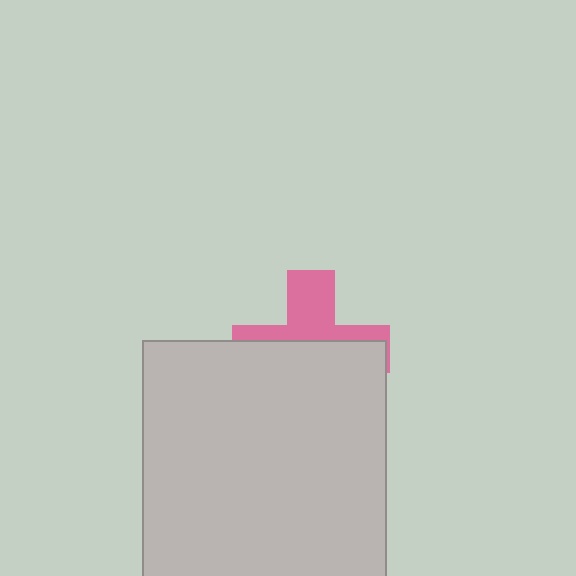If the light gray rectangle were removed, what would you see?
You would see the complete pink cross.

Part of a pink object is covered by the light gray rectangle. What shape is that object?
It is a cross.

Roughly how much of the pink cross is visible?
A small part of it is visible (roughly 39%).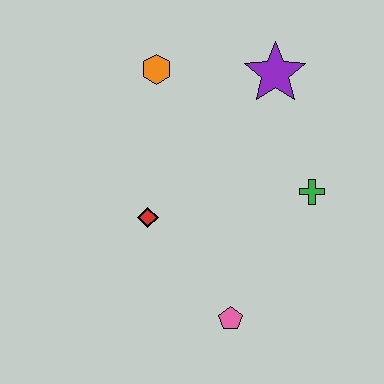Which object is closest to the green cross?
The purple star is closest to the green cross.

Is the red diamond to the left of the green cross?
Yes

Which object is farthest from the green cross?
The orange hexagon is farthest from the green cross.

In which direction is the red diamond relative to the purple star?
The red diamond is below the purple star.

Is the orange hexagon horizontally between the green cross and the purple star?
No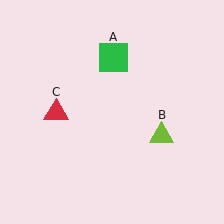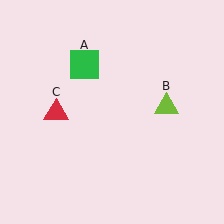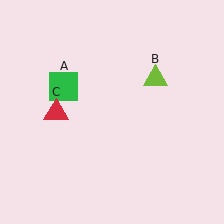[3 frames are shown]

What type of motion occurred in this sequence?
The green square (object A), lime triangle (object B) rotated counterclockwise around the center of the scene.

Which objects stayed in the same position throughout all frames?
Red triangle (object C) remained stationary.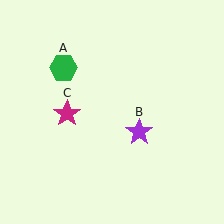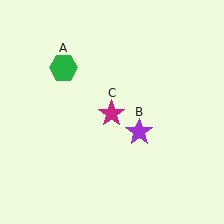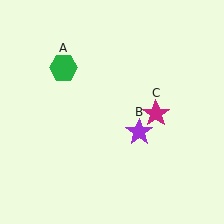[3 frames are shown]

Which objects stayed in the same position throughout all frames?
Green hexagon (object A) and purple star (object B) remained stationary.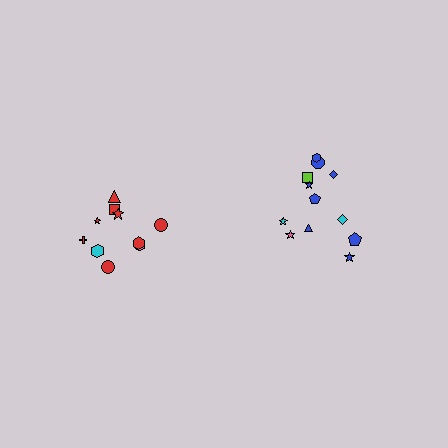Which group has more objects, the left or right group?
The right group.